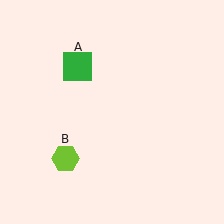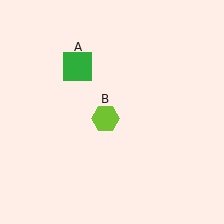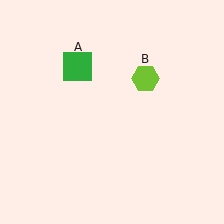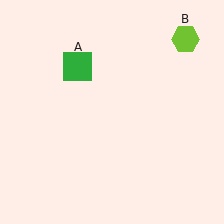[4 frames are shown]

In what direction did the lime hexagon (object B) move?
The lime hexagon (object B) moved up and to the right.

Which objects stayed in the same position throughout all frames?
Green square (object A) remained stationary.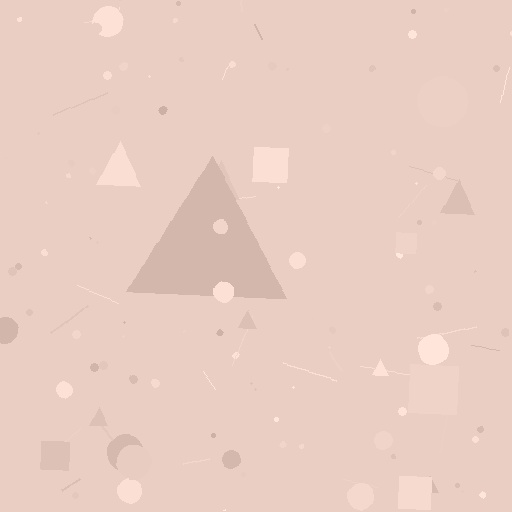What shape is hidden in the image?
A triangle is hidden in the image.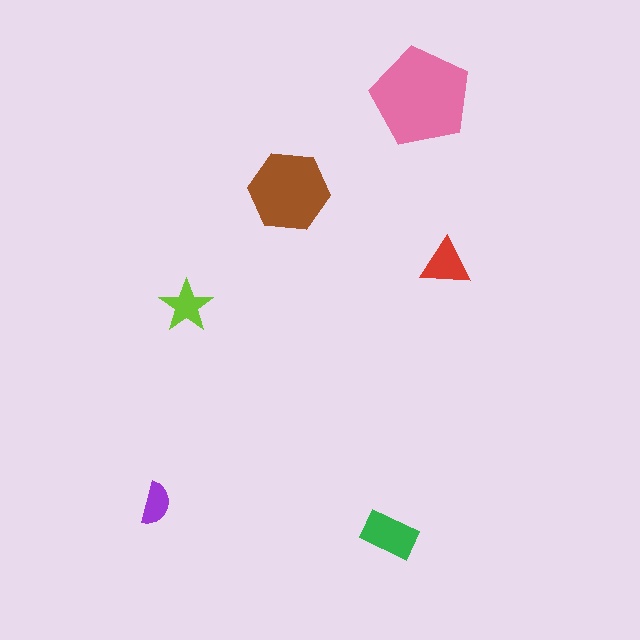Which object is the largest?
The pink pentagon.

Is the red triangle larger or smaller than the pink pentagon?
Smaller.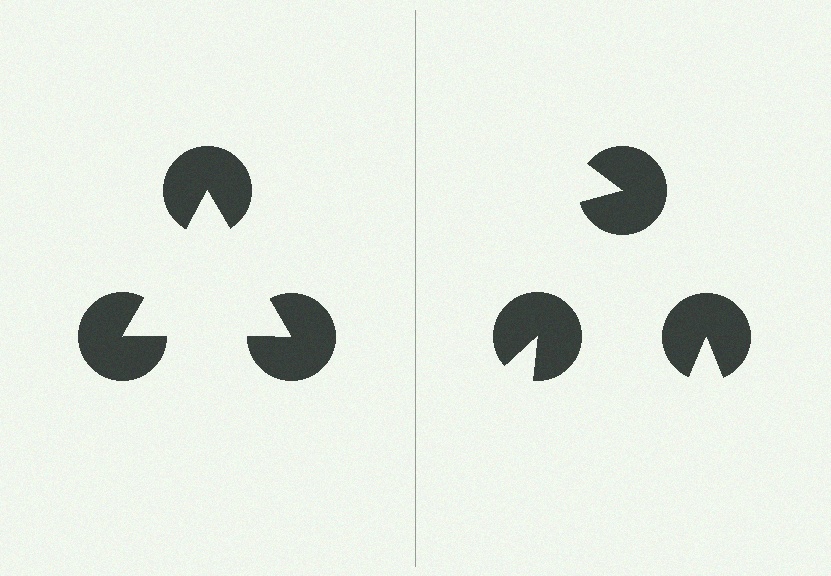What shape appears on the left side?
An illusory triangle.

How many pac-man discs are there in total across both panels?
6 — 3 on each side.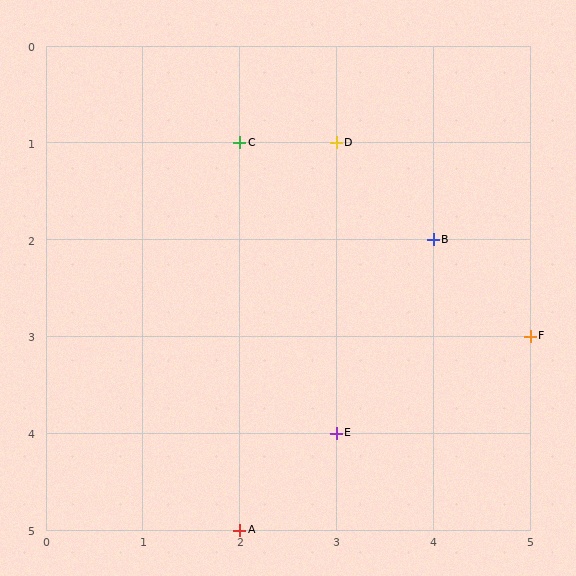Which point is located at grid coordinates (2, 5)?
Point A is at (2, 5).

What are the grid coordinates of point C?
Point C is at grid coordinates (2, 1).